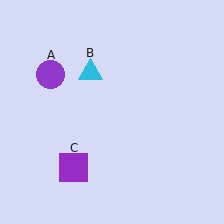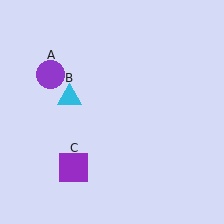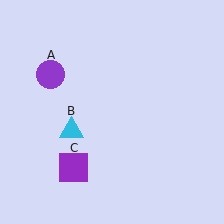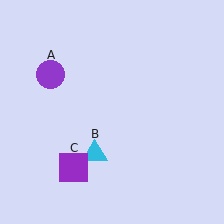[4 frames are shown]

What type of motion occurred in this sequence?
The cyan triangle (object B) rotated counterclockwise around the center of the scene.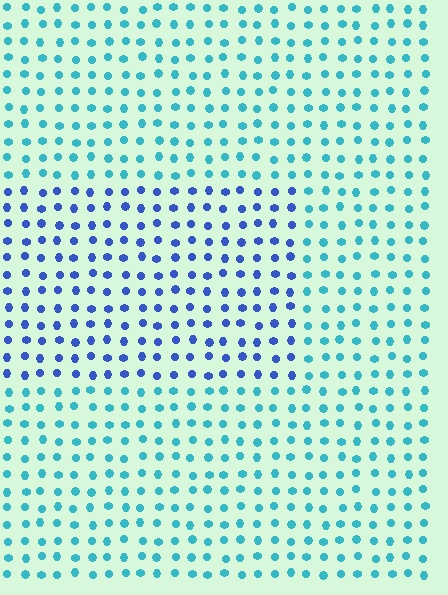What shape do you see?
I see a rectangle.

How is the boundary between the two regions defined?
The boundary is defined purely by a slight shift in hue (about 42 degrees). Spacing, size, and orientation are identical on both sides.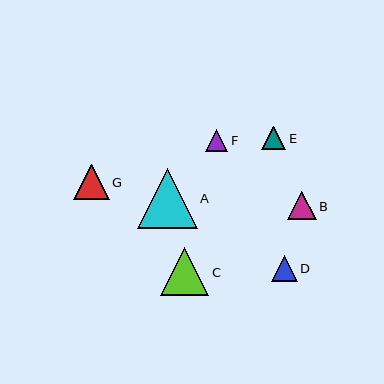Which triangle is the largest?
Triangle A is the largest with a size of approximately 60 pixels.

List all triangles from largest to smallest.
From largest to smallest: A, C, G, B, D, E, F.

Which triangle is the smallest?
Triangle F is the smallest with a size of approximately 22 pixels.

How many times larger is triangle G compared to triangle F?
Triangle G is approximately 1.6 times the size of triangle F.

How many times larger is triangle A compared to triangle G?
Triangle A is approximately 1.7 times the size of triangle G.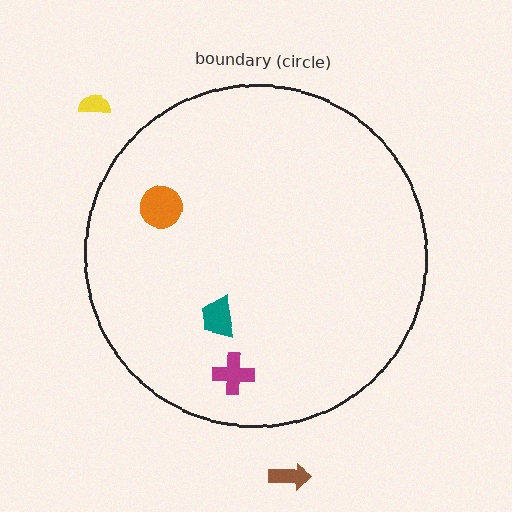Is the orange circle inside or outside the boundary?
Inside.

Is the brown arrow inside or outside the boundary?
Outside.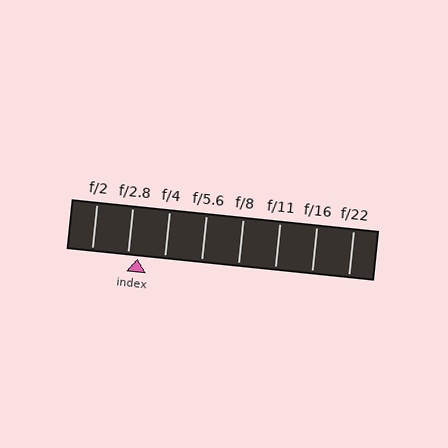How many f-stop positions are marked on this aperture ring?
There are 8 f-stop positions marked.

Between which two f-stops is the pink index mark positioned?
The index mark is between f/2.8 and f/4.